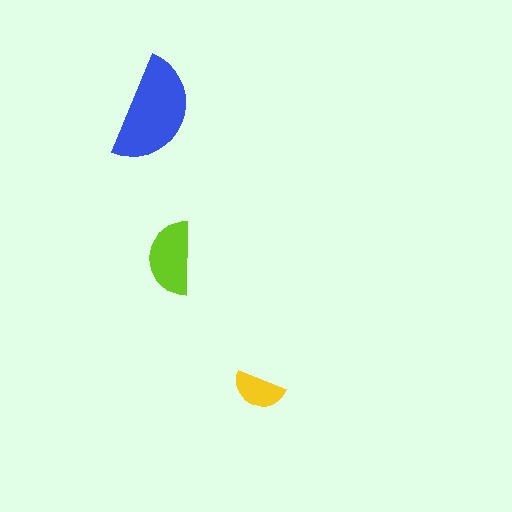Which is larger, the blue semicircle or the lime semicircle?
The blue one.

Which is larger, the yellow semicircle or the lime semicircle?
The lime one.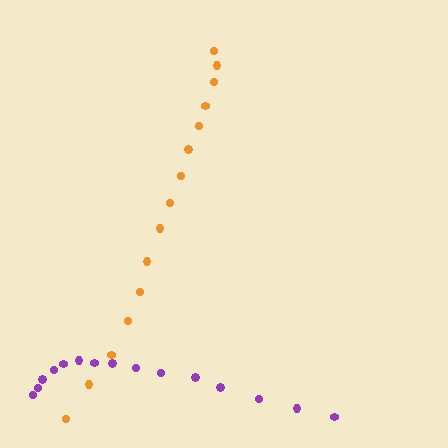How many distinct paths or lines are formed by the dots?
There are 2 distinct paths.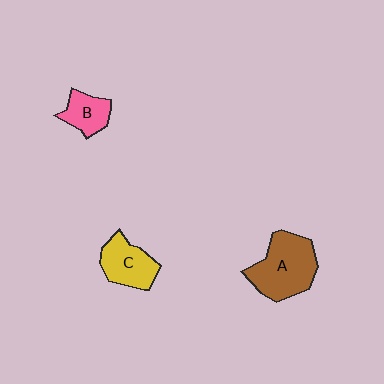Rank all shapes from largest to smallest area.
From largest to smallest: A (brown), C (yellow), B (pink).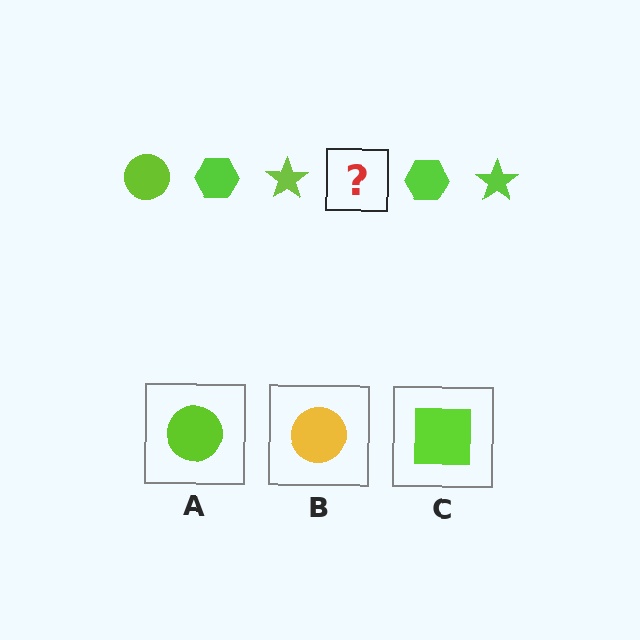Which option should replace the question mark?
Option A.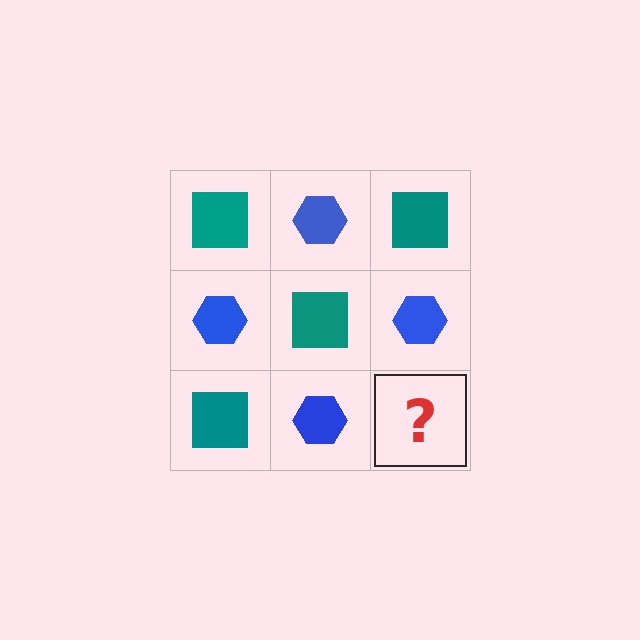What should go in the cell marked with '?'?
The missing cell should contain a teal square.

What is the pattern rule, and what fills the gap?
The rule is that it alternates teal square and blue hexagon in a checkerboard pattern. The gap should be filled with a teal square.